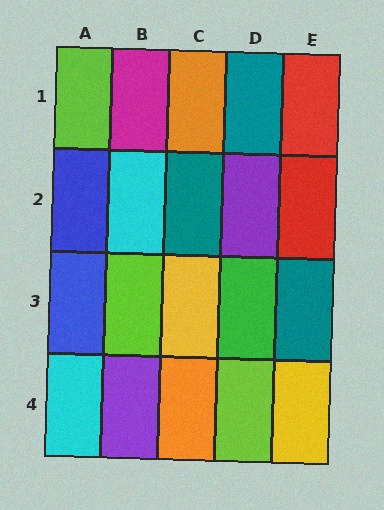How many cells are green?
1 cell is green.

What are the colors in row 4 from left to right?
Cyan, purple, orange, lime, yellow.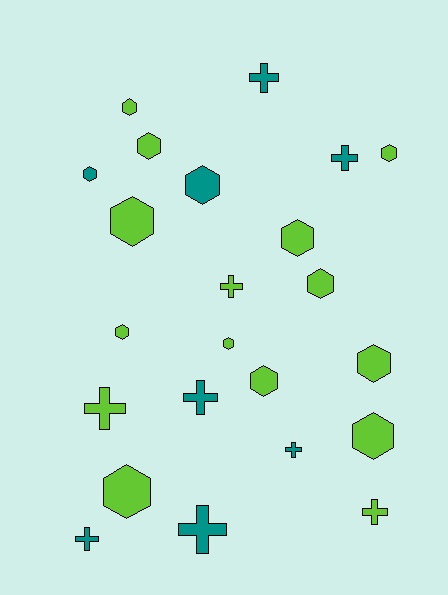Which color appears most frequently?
Lime, with 15 objects.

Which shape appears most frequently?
Hexagon, with 14 objects.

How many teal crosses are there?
There are 6 teal crosses.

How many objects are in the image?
There are 23 objects.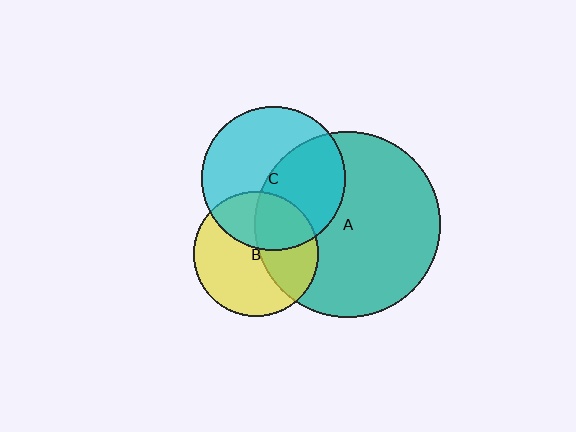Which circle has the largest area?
Circle A (teal).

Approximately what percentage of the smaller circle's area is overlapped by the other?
Approximately 40%.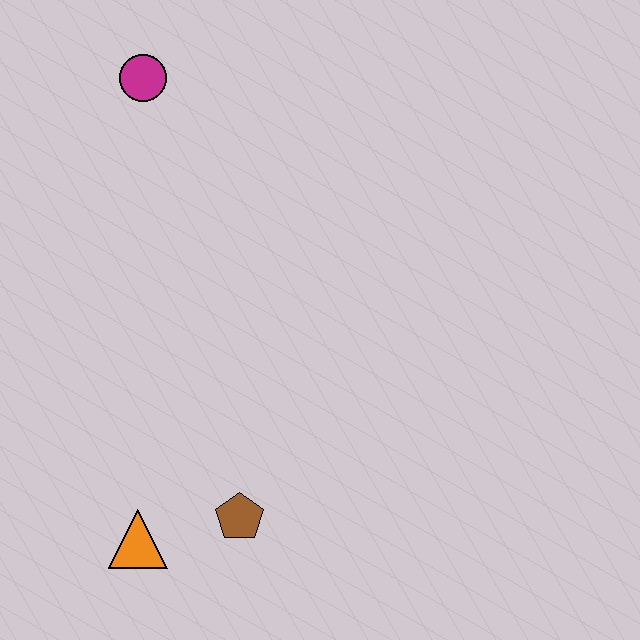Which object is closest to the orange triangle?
The brown pentagon is closest to the orange triangle.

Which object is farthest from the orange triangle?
The magenta circle is farthest from the orange triangle.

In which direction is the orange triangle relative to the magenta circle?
The orange triangle is below the magenta circle.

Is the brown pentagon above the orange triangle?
Yes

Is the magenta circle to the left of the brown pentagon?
Yes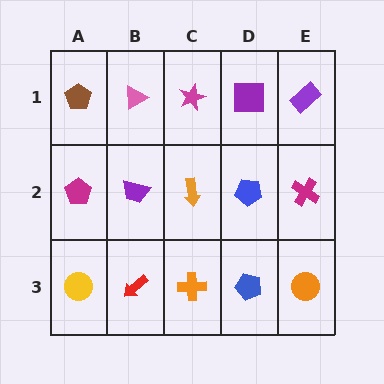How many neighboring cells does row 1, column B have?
3.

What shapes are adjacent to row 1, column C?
An orange arrow (row 2, column C), a pink triangle (row 1, column B), a purple square (row 1, column D).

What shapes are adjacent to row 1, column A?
A magenta pentagon (row 2, column A), a pink triangle (row 1, column B).